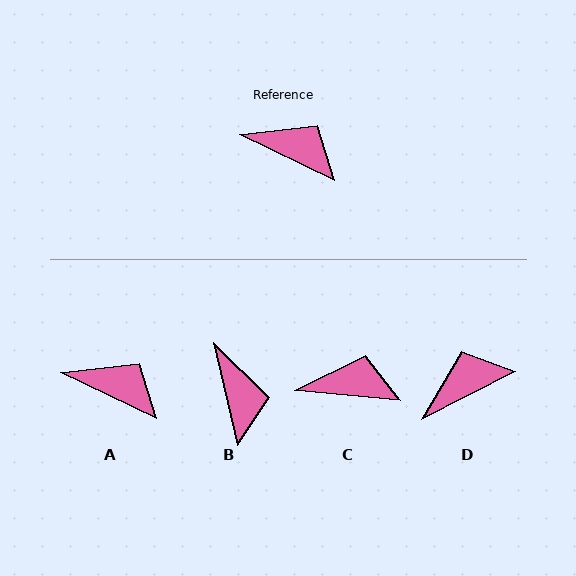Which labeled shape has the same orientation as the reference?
A.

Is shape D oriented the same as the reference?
No, it is off by about 53 degrees.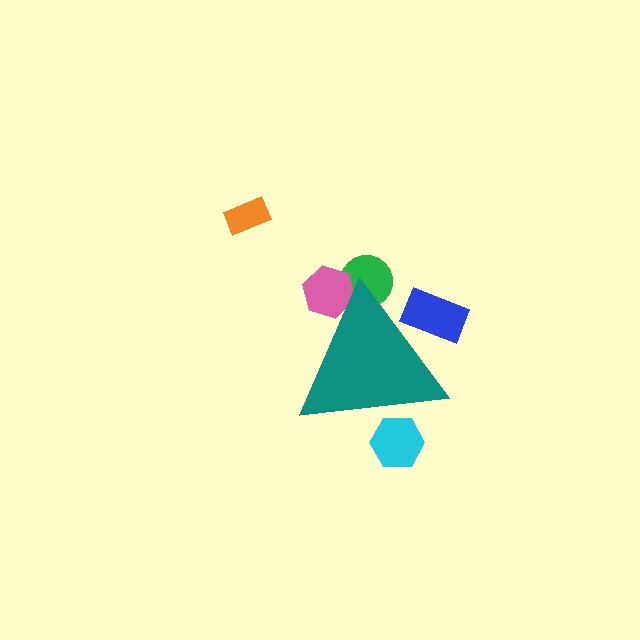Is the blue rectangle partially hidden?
Yes, the blue rectangle is partially hidden behind the teal triangle.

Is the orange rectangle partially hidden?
No, the orange rectangle is fully visible.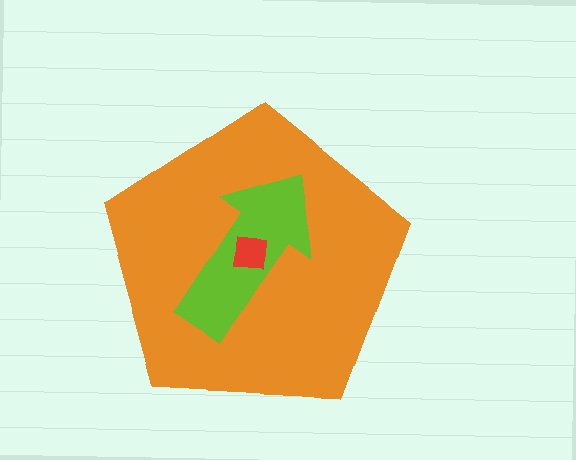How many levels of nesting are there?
3.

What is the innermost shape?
The red square.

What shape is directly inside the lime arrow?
The red square.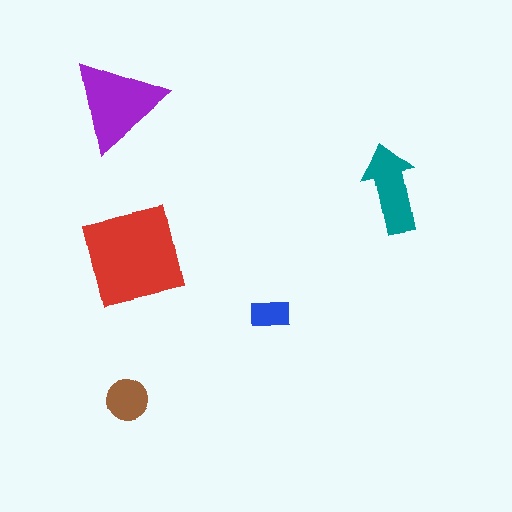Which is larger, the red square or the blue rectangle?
The red square.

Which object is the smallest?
The blue rectangle.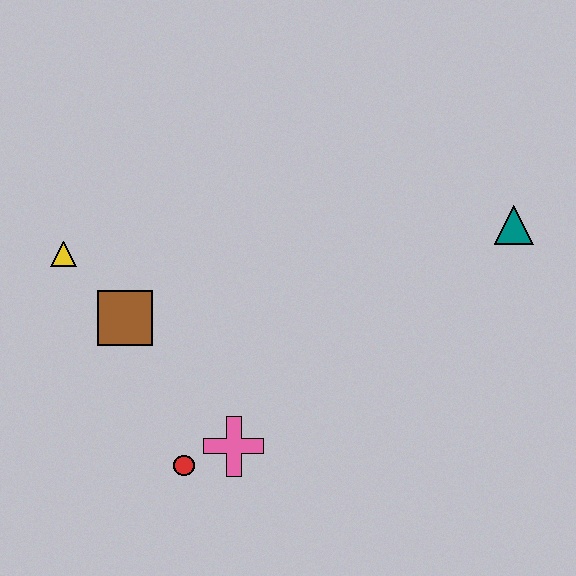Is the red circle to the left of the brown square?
No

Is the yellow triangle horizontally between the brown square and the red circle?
No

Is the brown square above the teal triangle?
No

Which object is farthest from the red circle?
The teal triangle is farthest from the red circle.